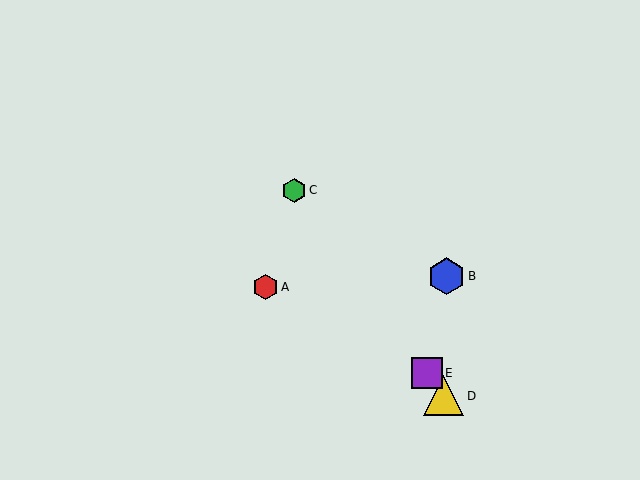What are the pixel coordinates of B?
Object B is at (447, 276).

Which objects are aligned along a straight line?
Objects C, D, E are aligned along a straight line.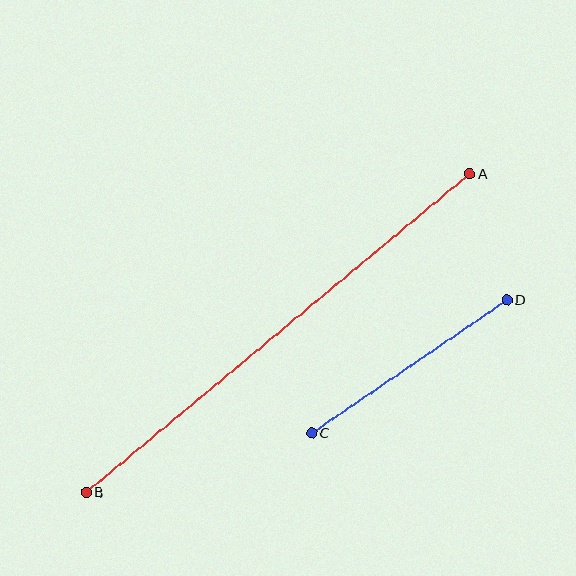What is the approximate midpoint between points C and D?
The midpoint is at approximately (409, 366) pixels.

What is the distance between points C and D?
The distance is approximately 236 pixels.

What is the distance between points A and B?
The distance is approximately 499 pixels.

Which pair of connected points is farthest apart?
Points A and B are farthest apart.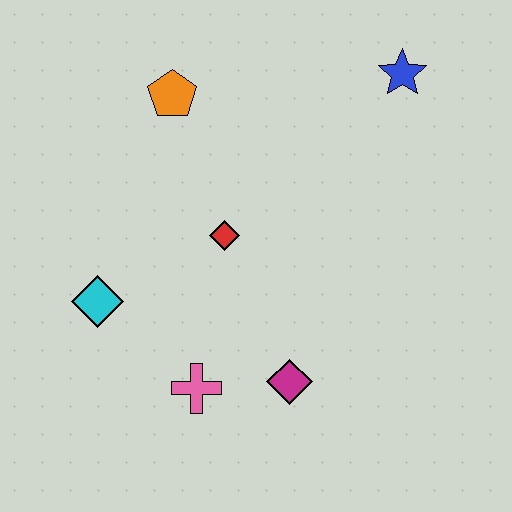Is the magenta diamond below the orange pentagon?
Yes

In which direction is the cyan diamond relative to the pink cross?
The cyan diamond is to the left of the pink cross.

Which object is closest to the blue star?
The orange pentagon is closest to the blue star.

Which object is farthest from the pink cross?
The blue star is farthest from the pink cross.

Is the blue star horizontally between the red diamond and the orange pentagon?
No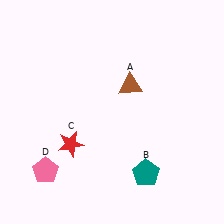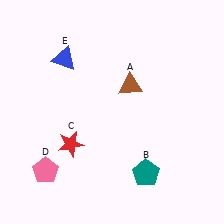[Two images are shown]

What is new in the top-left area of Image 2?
A blue triangle (E) was added in the top-left area of Image 2.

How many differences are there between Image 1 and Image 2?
There is 1 difference between the two images.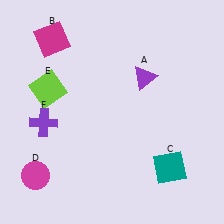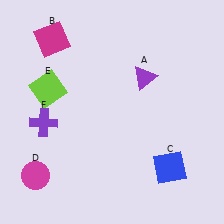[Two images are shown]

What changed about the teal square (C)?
In Image 1, C is teal. In Image 2, it changed to blue.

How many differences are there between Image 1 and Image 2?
There is 1 difference between the two images.